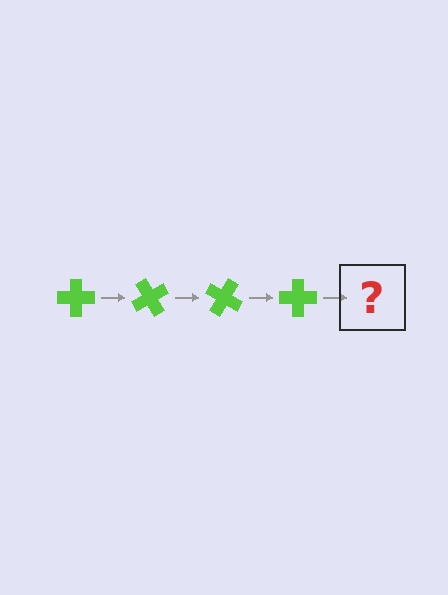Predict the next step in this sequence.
The next step is a lime cross rotated 240 degrees.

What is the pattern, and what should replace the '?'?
The pattern is that the cross rotates 60 degrees each step. The '?' should be a lime cross rotated 240 degrees.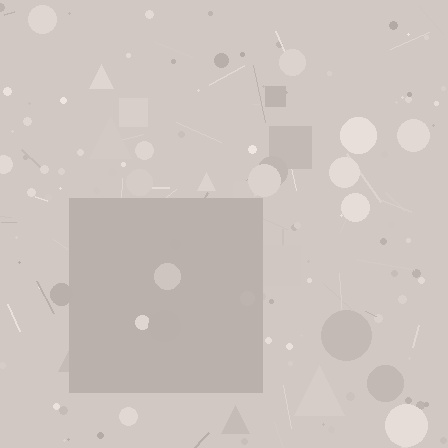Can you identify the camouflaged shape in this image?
The camouflaged shape is a square.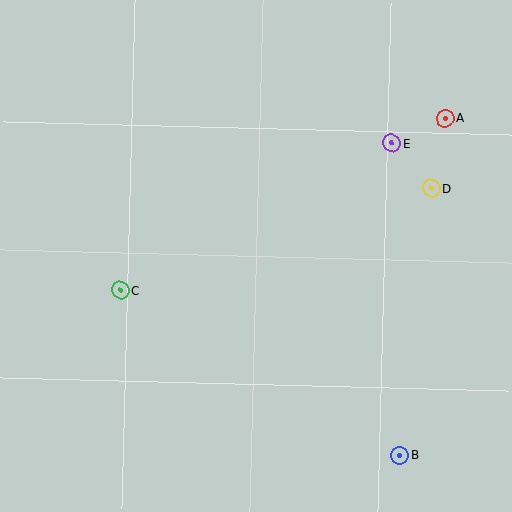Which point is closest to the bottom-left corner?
Point C is closest to the bottom-left corner.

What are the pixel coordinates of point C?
Point C is at (121, 290).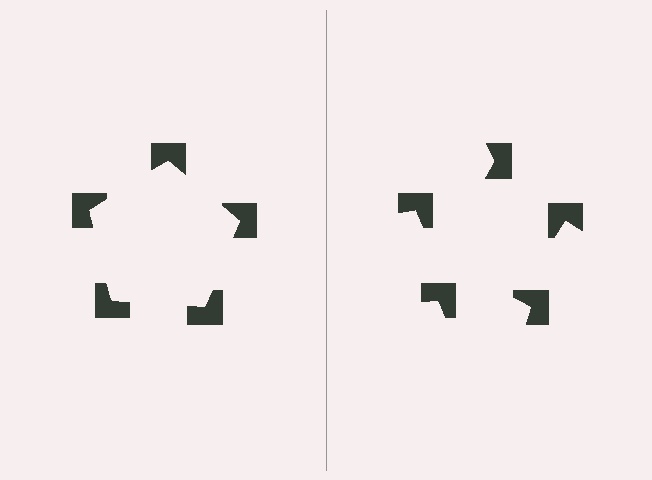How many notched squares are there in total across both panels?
10 — 5 on each side.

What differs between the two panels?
The notched squares are positioned identically on both sides; only the wedge orientations differ. On the left they align to a pentagon; on the right they are misaligned.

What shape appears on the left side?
An illusory pentagon.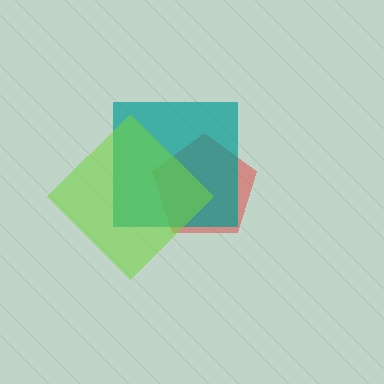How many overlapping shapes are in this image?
There are 3 overlapping shapes in the image.